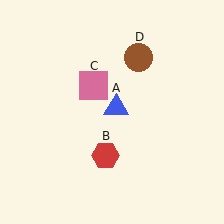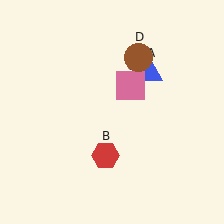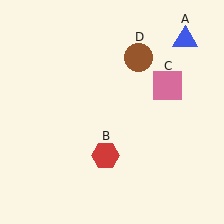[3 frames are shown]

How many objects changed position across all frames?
2 objects changed position: blue triangle (object A), pink square (object C).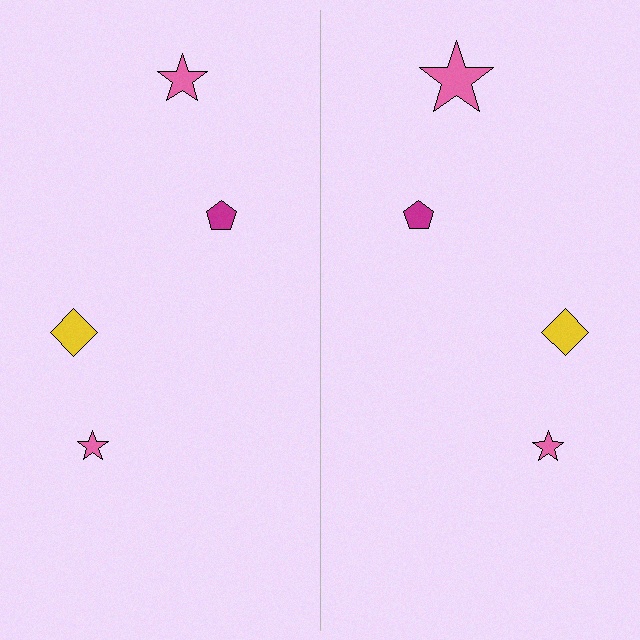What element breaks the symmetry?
The pink star on the right side has a different size than its mirror counterpart.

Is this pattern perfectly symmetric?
No, the pattern is not perfectly symmetric. The pink star on the right side has a different size than its mirror counterpart.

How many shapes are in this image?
There are 8 shapes in this image.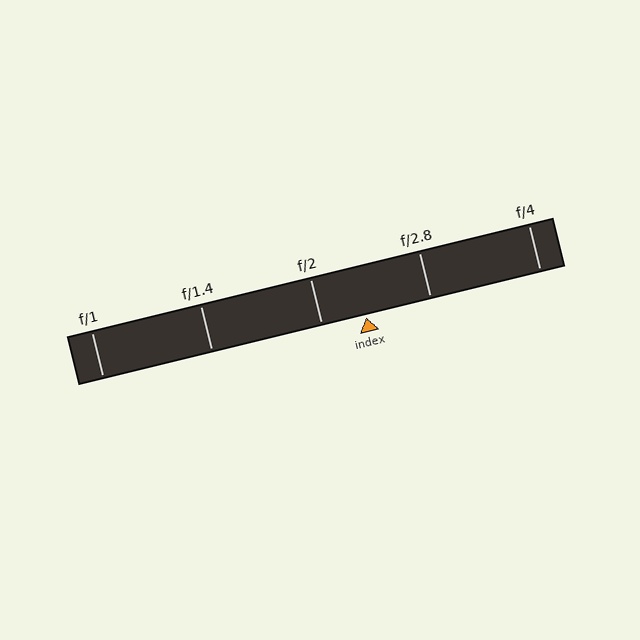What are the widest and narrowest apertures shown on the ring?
The widest aperture shown is f/1 and the narrowest is f/4.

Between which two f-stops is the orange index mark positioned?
The index mark is between f/2 and f/2.8.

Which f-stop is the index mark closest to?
The index mark is closest to f/2.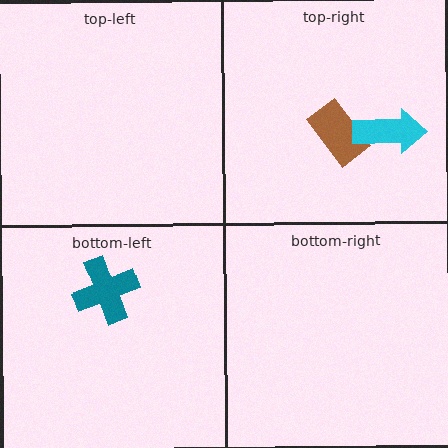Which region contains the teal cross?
The bottom-left region.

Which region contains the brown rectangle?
The top-right region.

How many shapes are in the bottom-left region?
1.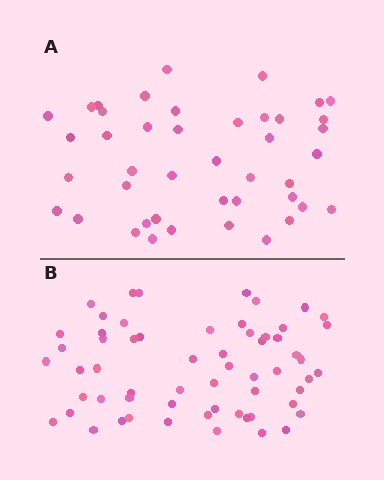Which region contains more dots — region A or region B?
Region B (the bottom region) has more dots.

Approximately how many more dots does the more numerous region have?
Region B has approximately 15 more dots than region A.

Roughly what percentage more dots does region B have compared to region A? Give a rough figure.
About 40% more.